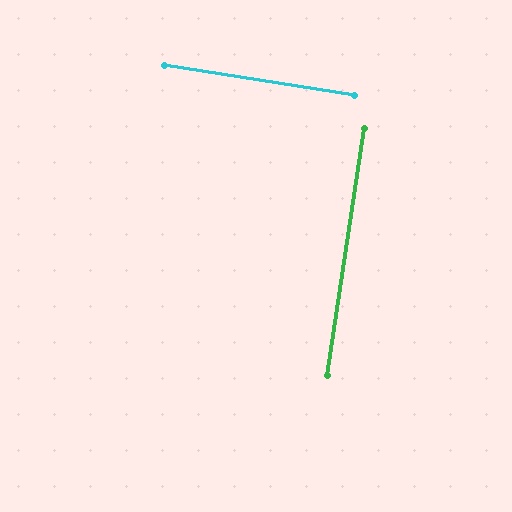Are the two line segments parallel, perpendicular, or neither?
Perpendicular — they meet at approximately 89°.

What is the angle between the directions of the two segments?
Approximately 89 degrees.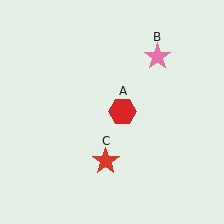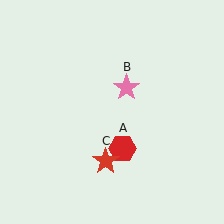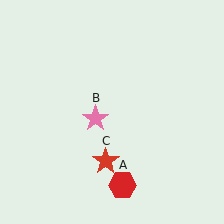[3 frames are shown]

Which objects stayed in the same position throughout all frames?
Red star (object C) remained stationary.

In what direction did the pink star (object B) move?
The pink star (object B) moved down and to the left.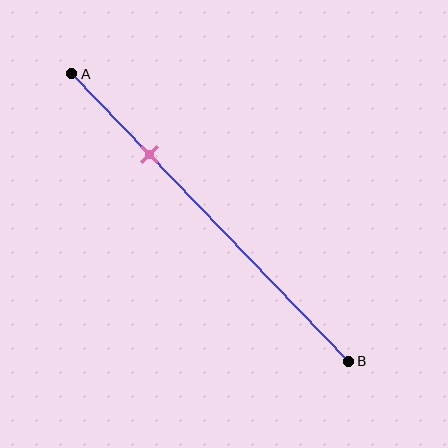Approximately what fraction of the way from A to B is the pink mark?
The pink mark is approximately 30% of the way from A to B.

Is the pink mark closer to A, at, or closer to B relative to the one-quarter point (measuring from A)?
The pink mark is closer to point B than the one-quarter point of segment AB.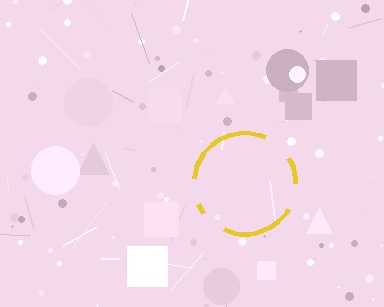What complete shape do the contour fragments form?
The contour fragments form a circle.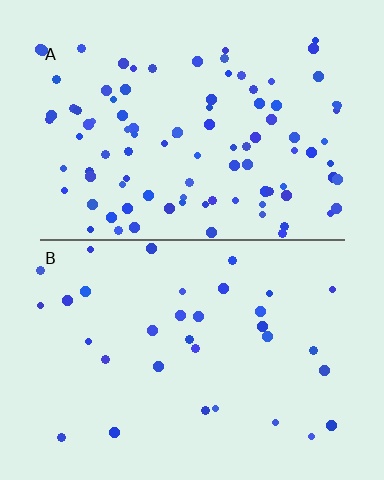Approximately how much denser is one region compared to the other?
Approximately 2.9× — region A over region B.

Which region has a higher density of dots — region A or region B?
A (the top).